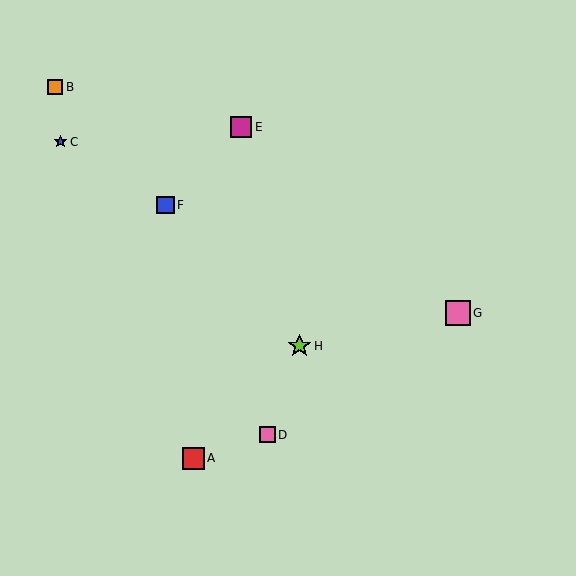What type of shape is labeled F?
Shape F is a blue square.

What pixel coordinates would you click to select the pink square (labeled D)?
Click at (267, 435) to select the pink square D.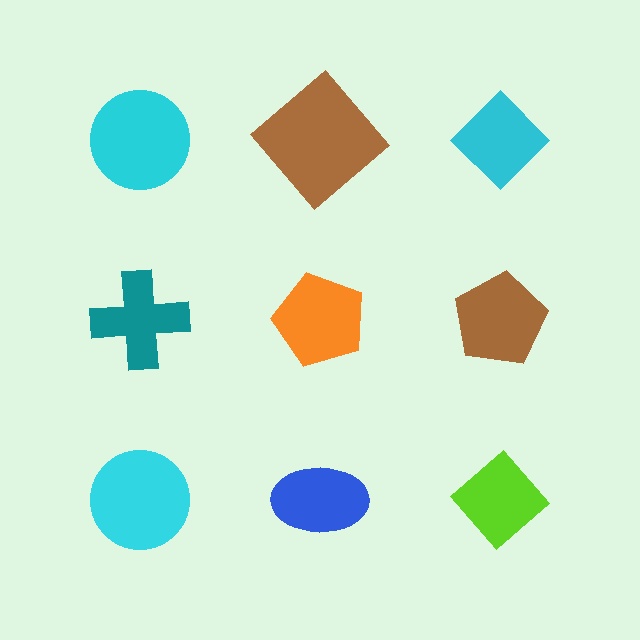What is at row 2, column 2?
An orange pentagon.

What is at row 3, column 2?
A blue ellipse.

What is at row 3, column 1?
A cyan circle.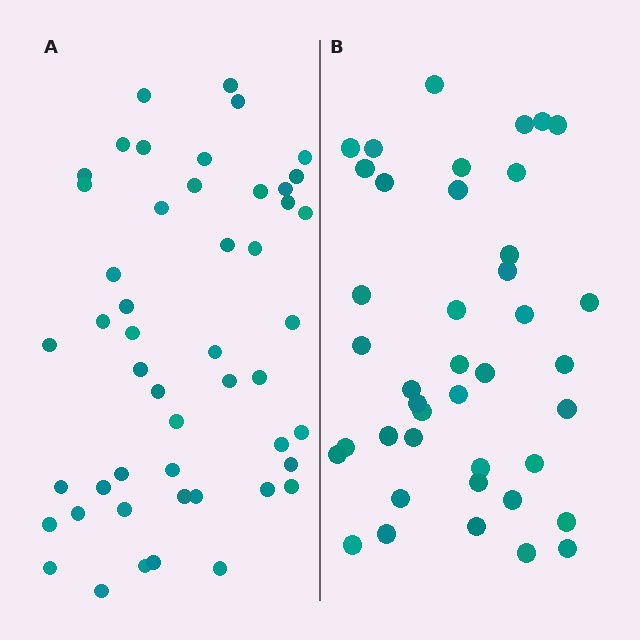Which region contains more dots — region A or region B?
Region A (the left region) has more dots.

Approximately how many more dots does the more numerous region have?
Region A has roughly 8 or so more dots than region B.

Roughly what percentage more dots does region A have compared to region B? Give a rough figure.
About 20% more.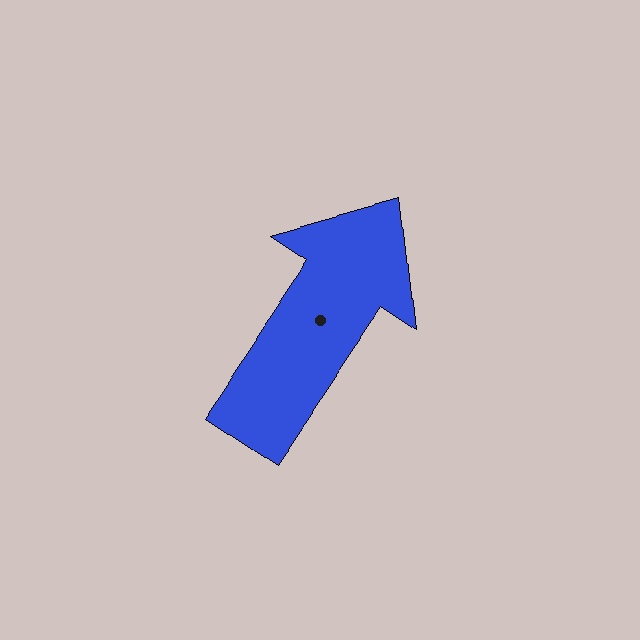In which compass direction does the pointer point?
Northeast.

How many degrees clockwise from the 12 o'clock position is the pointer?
Approximately 34 degrees.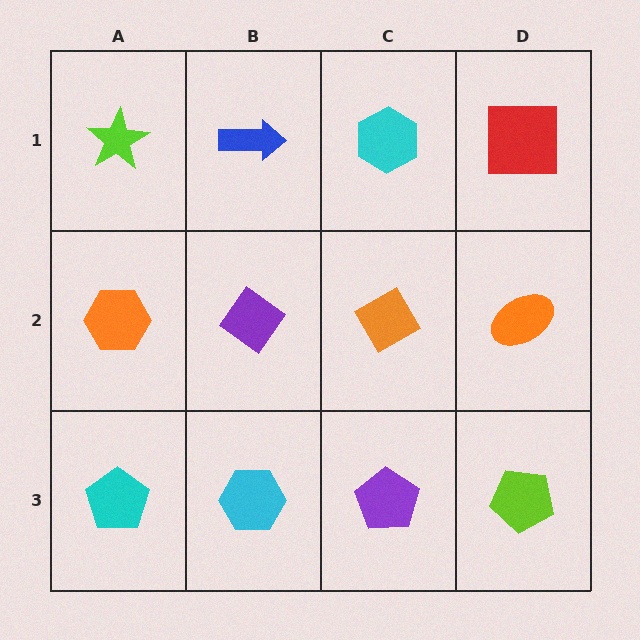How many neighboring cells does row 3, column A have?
2.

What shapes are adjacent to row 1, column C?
An orange diamond (row 2, column C), a blue arrow (row 1, column B), a red square (row 1, column D).